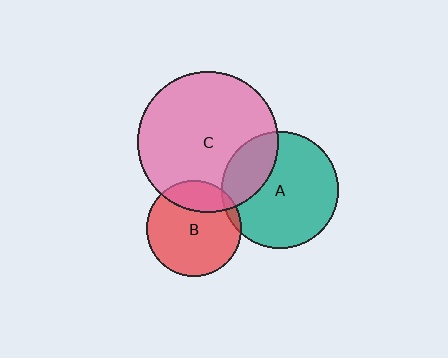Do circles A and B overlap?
Yes.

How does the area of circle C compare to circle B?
Approximately 2.2 times.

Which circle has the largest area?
Circle C (pink).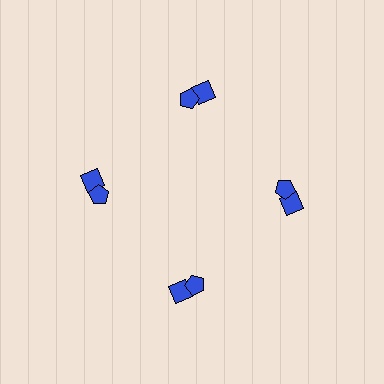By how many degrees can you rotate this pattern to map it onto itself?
The pattern maps onto itself every 90 degrees of rotation.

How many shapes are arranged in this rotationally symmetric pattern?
There are 8 shapes, arranged in 4 groups of 2.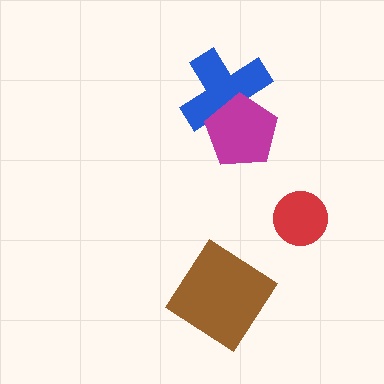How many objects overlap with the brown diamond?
0 objects overlap with the brown diamond.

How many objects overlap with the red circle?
0 objects overlap with the red circle.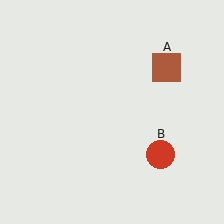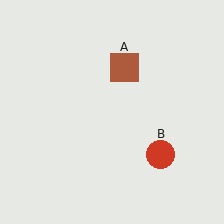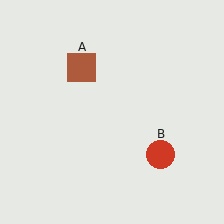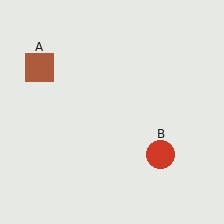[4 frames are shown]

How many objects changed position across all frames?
1 object changed position: brown square (object A).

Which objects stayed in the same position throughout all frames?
Red circle (object B) remained stationary.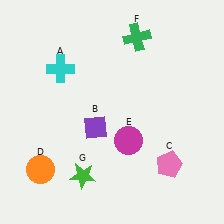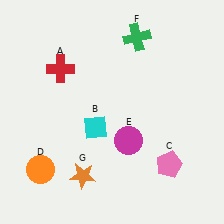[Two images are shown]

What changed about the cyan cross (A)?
In Image 1, A is cyan. In Image 2, it changed to red.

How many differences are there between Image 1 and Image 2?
There are 3 differences between the two images.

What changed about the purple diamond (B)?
In Image 1, B is purple. In Image 2, it changed to cyan.